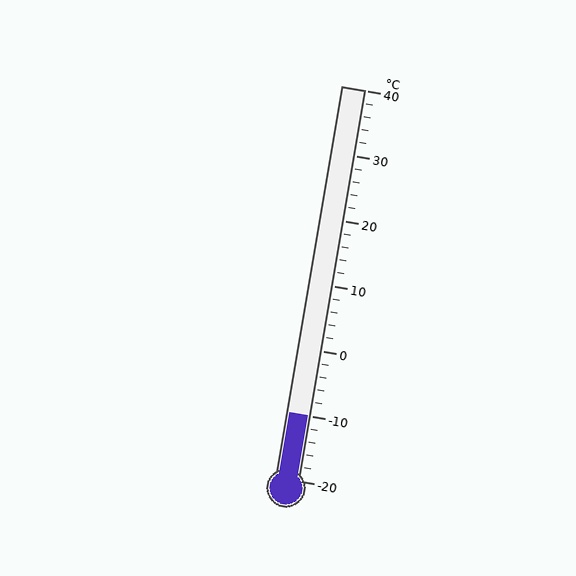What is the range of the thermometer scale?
The thermometer scale ranges from -20°C to 40°C.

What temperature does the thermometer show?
The thermometer shows approximately -10°C.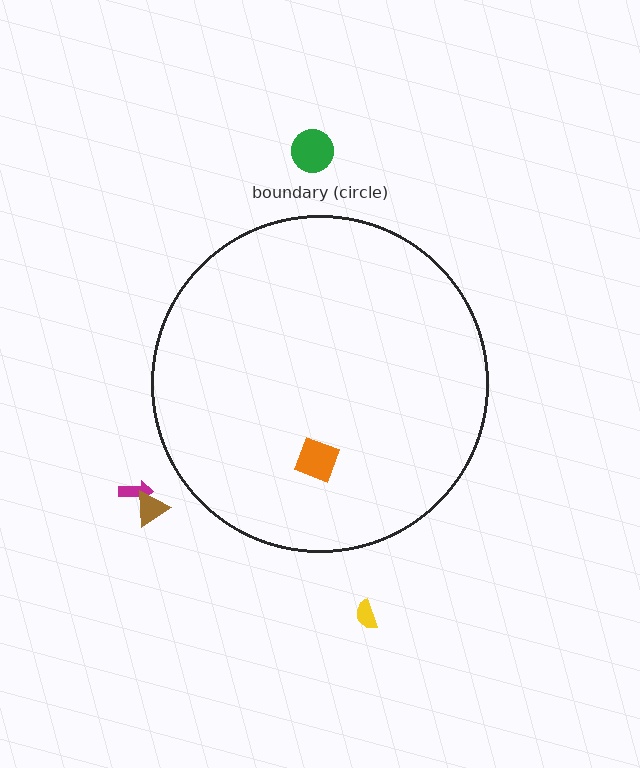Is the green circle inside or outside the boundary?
Outside.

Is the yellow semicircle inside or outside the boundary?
Outside.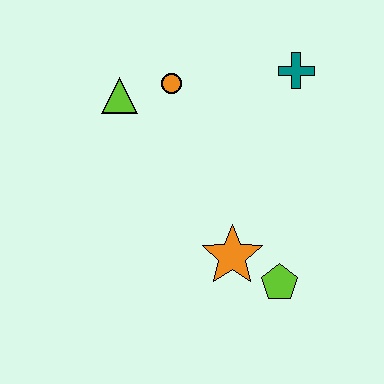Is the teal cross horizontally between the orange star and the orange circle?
No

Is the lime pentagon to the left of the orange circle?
No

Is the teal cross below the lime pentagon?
No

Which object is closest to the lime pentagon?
The orange star is closest to the lime pentagon.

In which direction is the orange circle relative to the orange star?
The orange circle is above the orange star.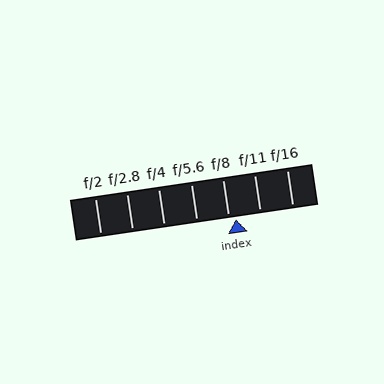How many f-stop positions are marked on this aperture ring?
There are 7 f-stop positions marked.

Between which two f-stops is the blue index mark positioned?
The index mark is between f/8 and f/11.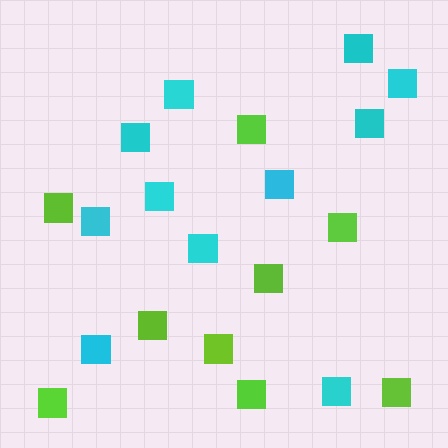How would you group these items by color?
There are 2 groups: one group of lime squares (9) and one group of cyan squares (11).